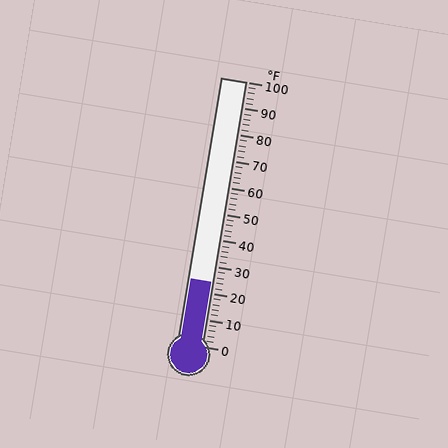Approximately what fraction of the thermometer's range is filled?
The thermometer is filled to approximately 25% of its range.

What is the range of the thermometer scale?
The thermometer scale ranges from 0°F to 100°F.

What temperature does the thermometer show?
The thermometer shows approximately 24°F.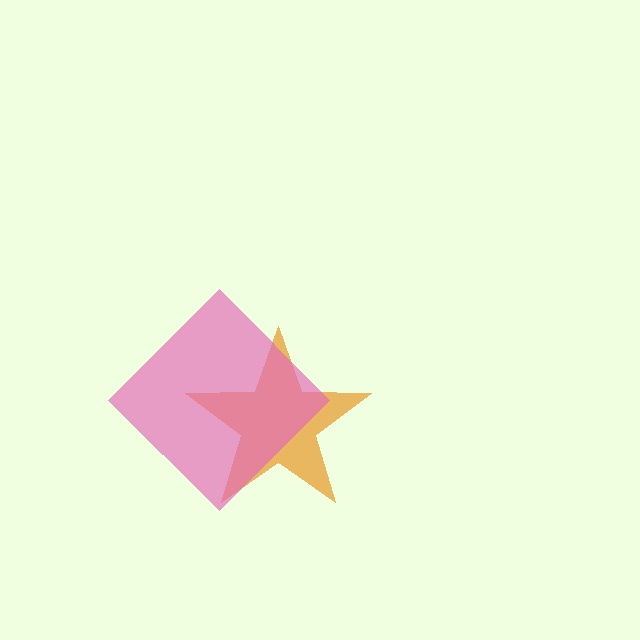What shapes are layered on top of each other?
The layered shapes are: an orange star, a pink diamond.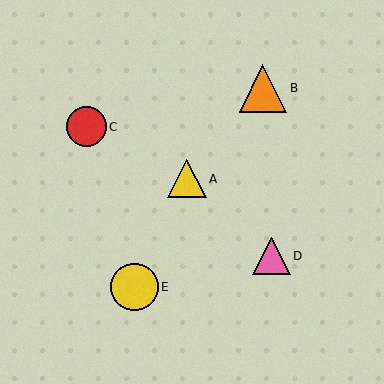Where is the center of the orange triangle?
The center of the orange triangle is at (263, 88).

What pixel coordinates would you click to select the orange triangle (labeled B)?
Click at (263, 88) to select the orange triangle B.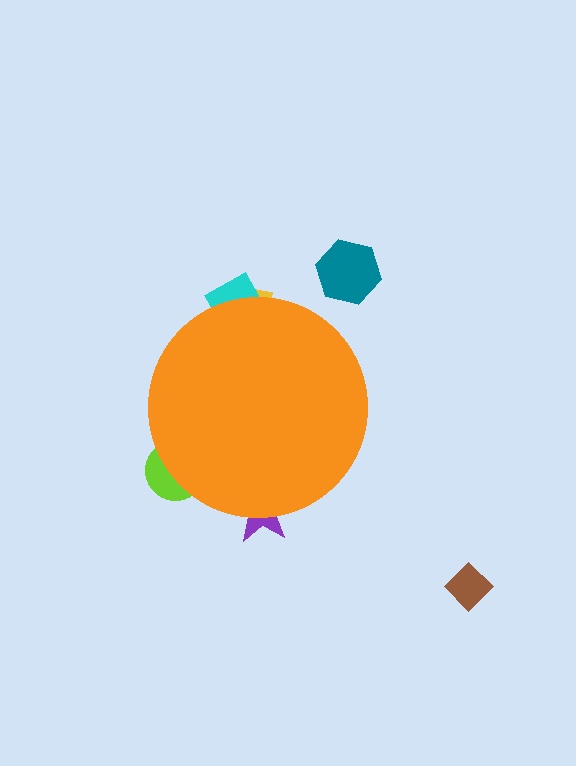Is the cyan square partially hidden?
Yes, the cyan square is partially hidden behind the orange circle.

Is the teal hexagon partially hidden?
No, the teal hexagon is fully visible.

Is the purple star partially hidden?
Yes, the purple star is partially hidden behind the orange circle.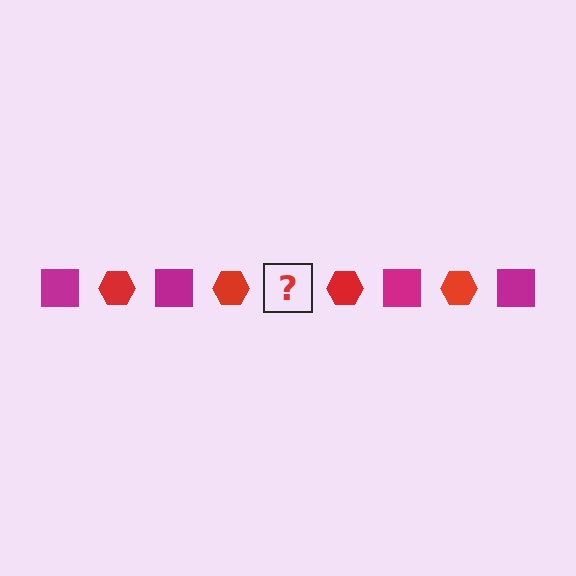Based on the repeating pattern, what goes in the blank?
The blank should be a magenta square.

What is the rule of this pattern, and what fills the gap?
The rule is that the pattern alternates between magenta square and red hexagon. The gap should be filled with a magenta square.